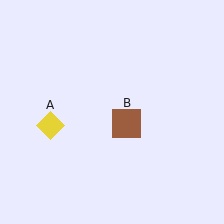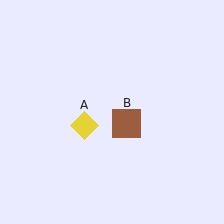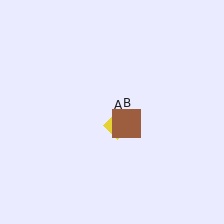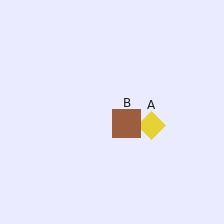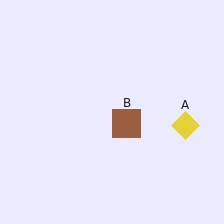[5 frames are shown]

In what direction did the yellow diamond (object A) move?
The yellow diamond (object A) moved right.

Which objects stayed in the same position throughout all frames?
Brown square (object B) remained stationary.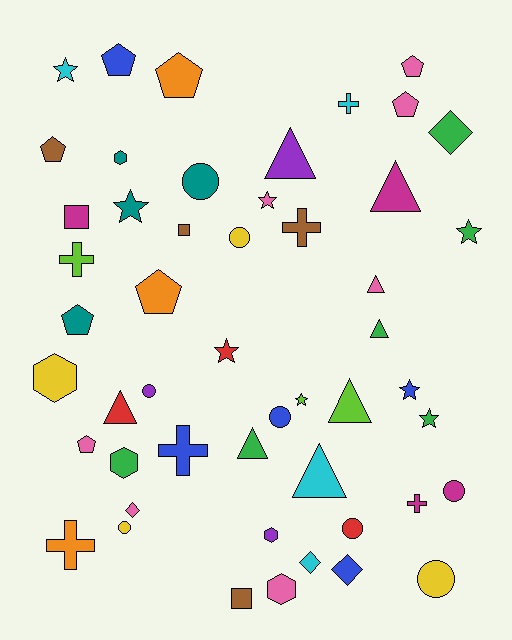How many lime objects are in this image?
There are 3 lime objects.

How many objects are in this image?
There are 50 objects.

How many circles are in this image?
There are 8 circles.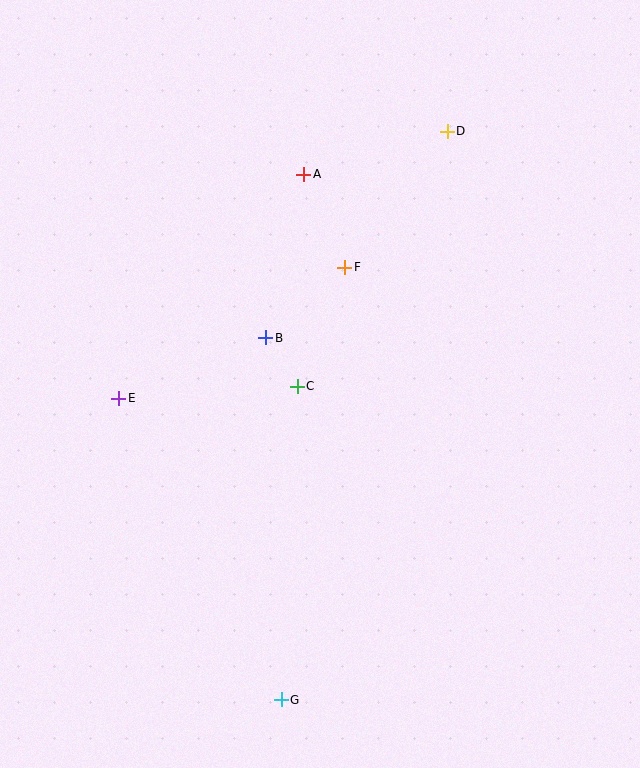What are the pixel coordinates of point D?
Point D is at (447, 131).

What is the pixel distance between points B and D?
The distance between B and D is 275 pixels.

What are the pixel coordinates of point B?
Point B is at (266, 338).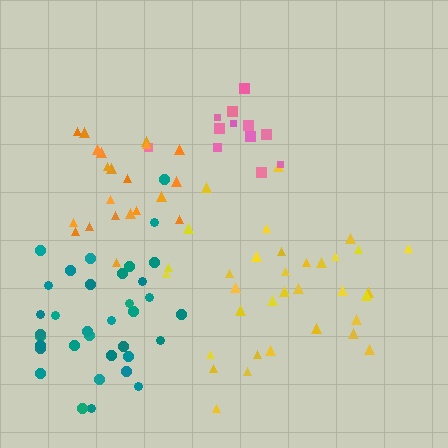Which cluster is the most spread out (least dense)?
Yellow.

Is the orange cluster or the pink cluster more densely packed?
Orange.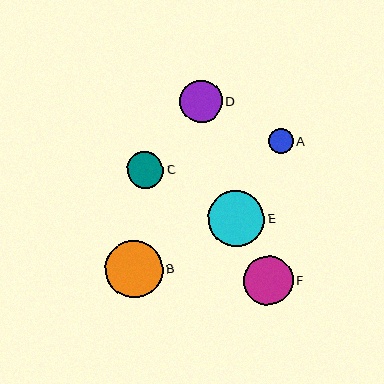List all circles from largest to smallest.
From largest to smallest: B, E, F, D, C, A.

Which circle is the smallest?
Circle A is the smallest with a size of approximately 25 pixels.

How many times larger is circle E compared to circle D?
Circle E is approximately 1.3 times the size of circle D.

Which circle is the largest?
Circle B is the largest with a size of approximately 58 pixels.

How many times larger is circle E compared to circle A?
Circle E is approximately 2.3 times the size of circle A.